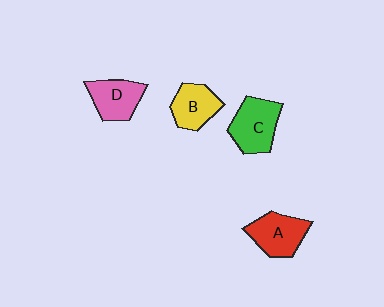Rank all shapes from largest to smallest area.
From largest to smallest: C (green), A (red), D (pink), B (yellow).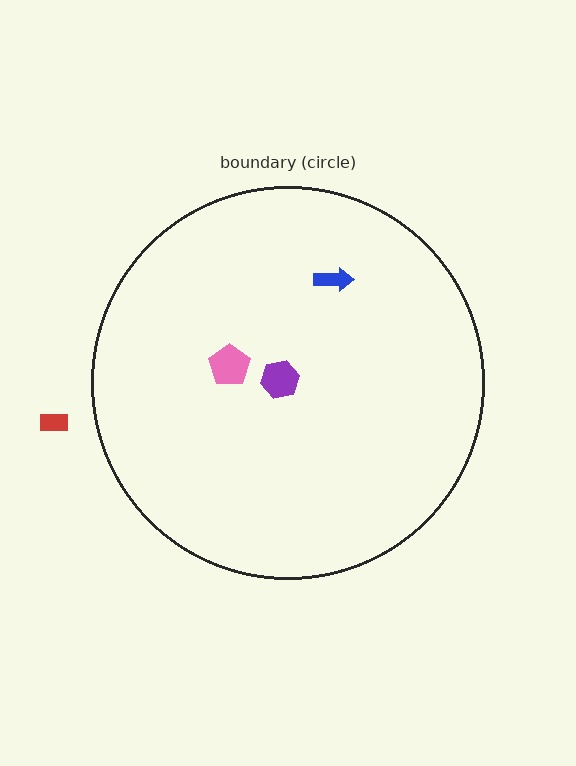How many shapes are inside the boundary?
3 inside, 1 outside.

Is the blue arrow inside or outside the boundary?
Inside.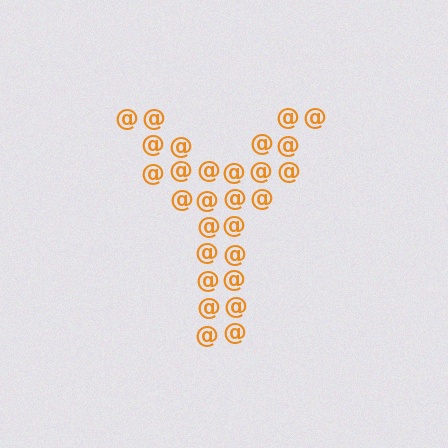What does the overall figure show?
The overall figure shows the letter Y.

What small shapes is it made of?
It is made of small at signs.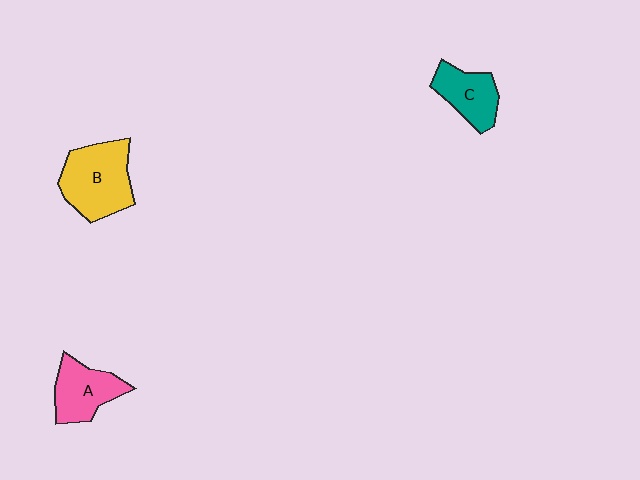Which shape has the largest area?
Shape B (yellow).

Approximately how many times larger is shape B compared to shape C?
Approximately 1.6 times.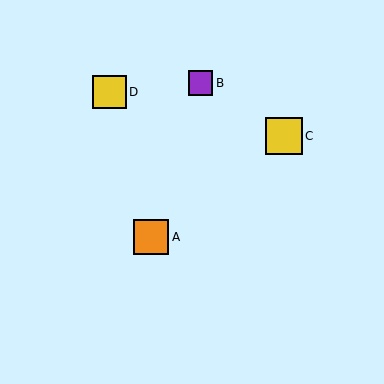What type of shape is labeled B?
Shape B is a purple square.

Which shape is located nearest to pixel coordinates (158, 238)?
The orange square (labeled A) at (151, 237) is nearest to that location.